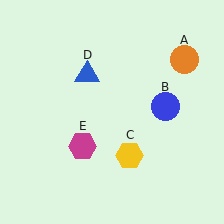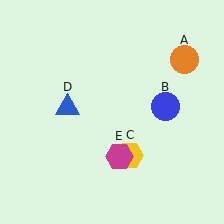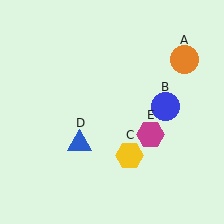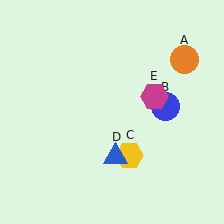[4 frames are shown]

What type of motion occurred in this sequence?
The blue triangle (object D), magenta hexagon (object E) rotated counterclockwise around the center of the scene.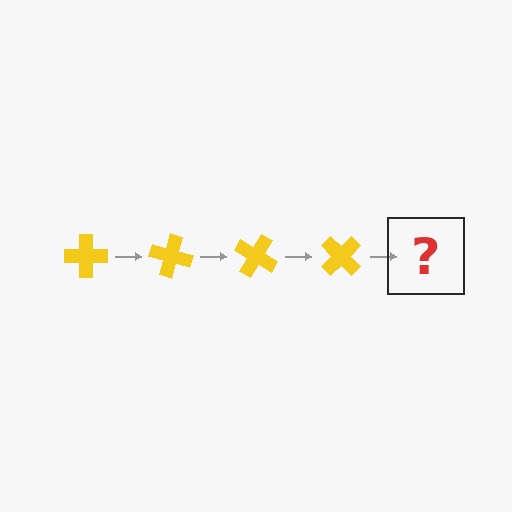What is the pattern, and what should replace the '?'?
The pattern is that the cross rotates 15 degrees each step. The '?' should be a yellow cross rotated 60 degrees.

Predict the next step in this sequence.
The next step is a yellow cross rotated 60 degrees.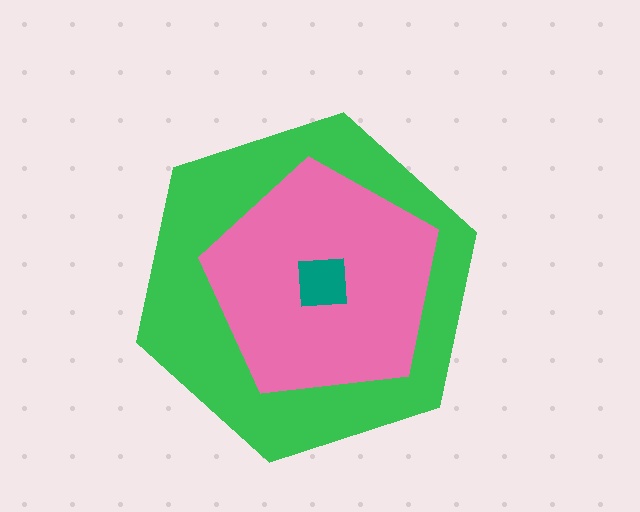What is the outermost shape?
The green hexagon.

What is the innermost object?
The teal square.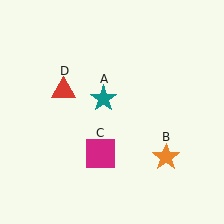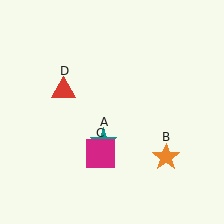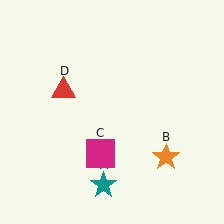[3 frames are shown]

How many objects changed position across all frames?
1 object changed position: teal star (object A).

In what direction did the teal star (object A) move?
The teal star (object A) moved down.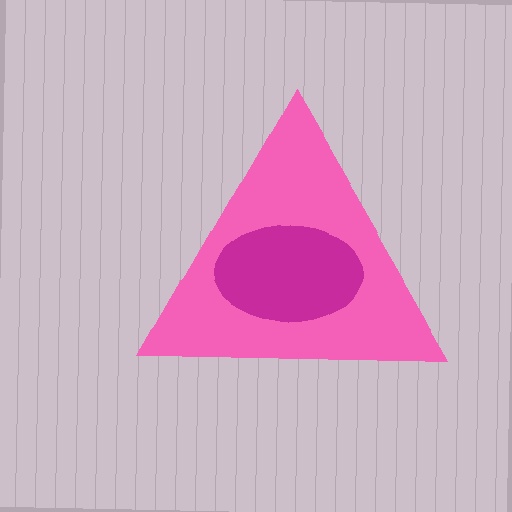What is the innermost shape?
The magenta ellipse.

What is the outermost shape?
The pink triangle.